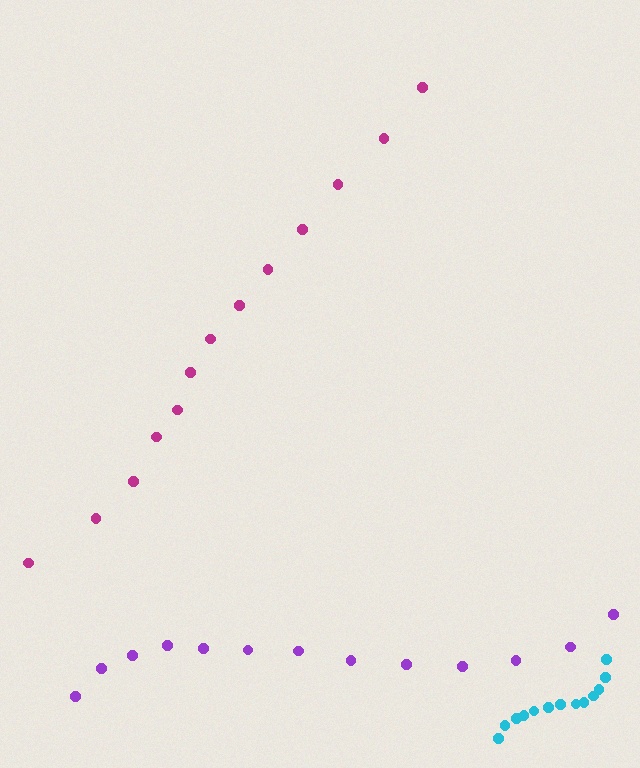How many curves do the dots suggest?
There are 3 distinct paths.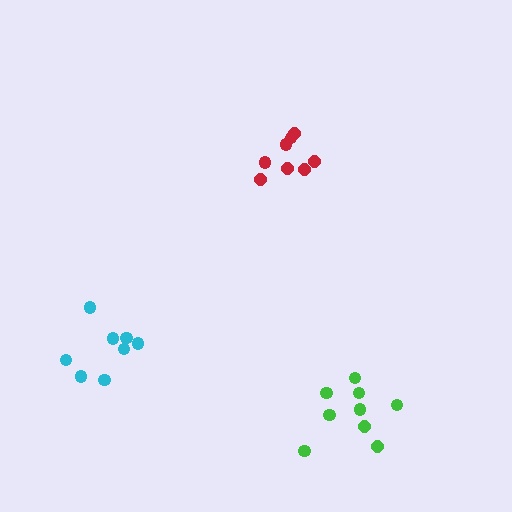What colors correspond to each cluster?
The clusters are colored: red, green, cyan.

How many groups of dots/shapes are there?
There are 3 groups.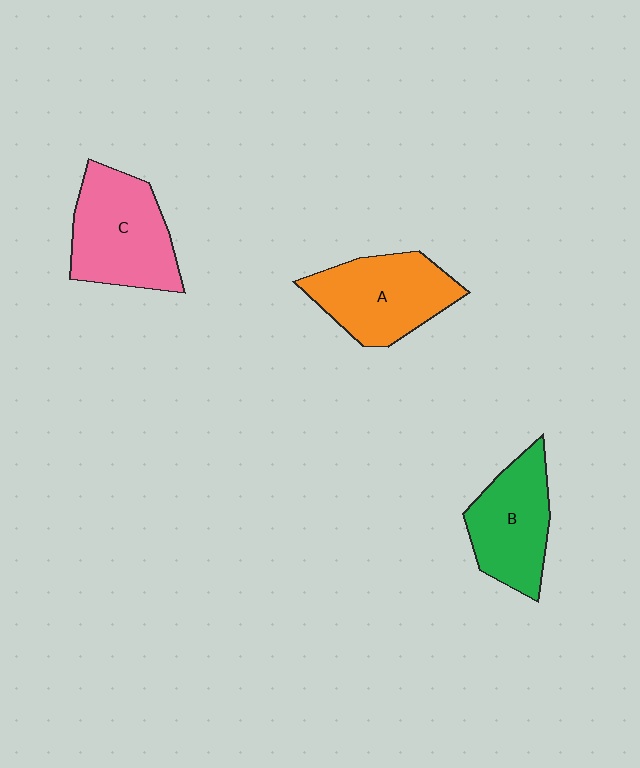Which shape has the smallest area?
Shape B (green).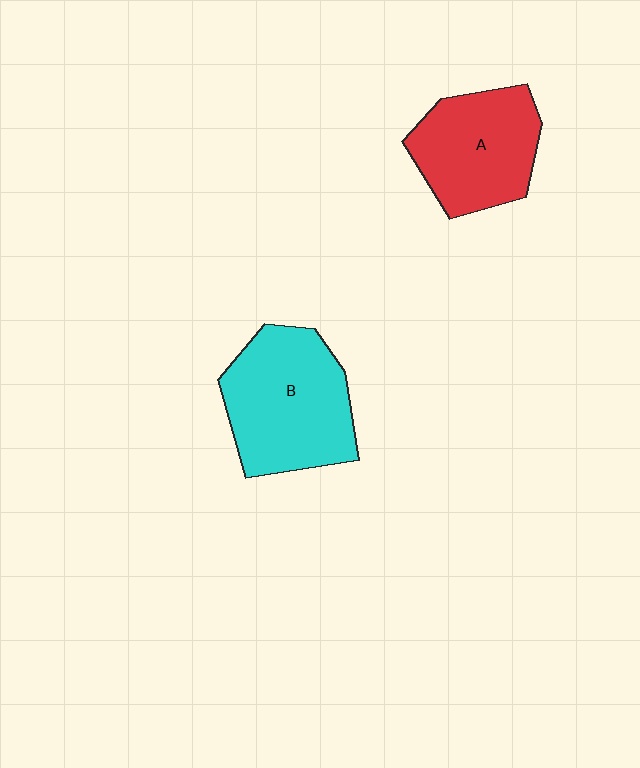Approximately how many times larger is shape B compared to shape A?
Approximately 1.2 times.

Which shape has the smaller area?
Shape A (red).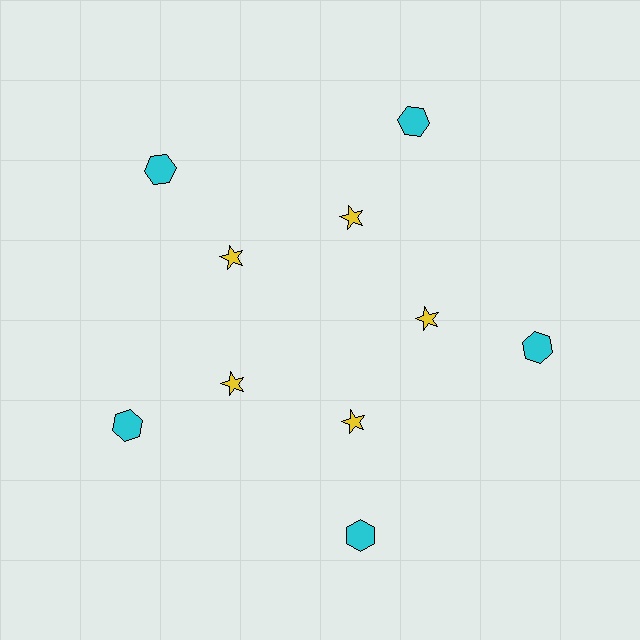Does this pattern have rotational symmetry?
Yes, this pattern has 5-fold rotational symmetry. It looks the same after rotating 72 degrees around the center.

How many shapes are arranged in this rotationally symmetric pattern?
There are 10 shapes, arranged in 5 groups of 2.